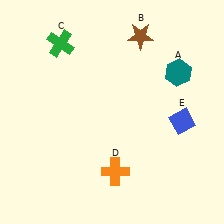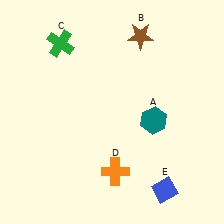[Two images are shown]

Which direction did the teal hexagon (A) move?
The teal hexagon (A) moved down.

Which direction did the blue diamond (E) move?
The blue diamond (E) moved down.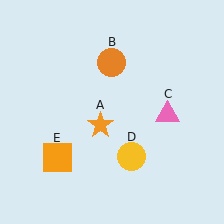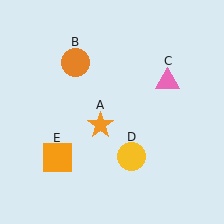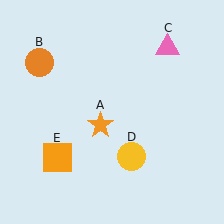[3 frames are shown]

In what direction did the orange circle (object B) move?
The orange circle (object B) moved left.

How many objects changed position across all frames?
2 objects changed position: orange circle (object B), pink triangle (object C).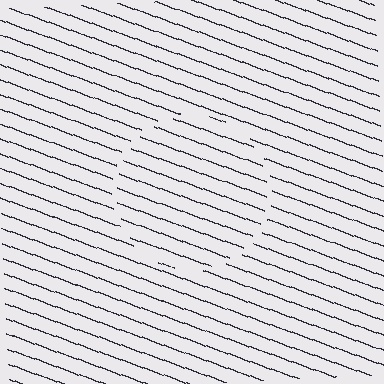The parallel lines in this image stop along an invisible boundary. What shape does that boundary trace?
An illusory circle. The interior of the shape contains the same grating, shifted by half a period — the contour is defined by the phase discontinuity where line-ends from the inner and outer gratings abut.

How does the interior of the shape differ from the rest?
The interior of the shape contains the same grating, shifted by half a period — the contour is defined by the phase discontinuity where line-ends from the inner and outer gratings abut.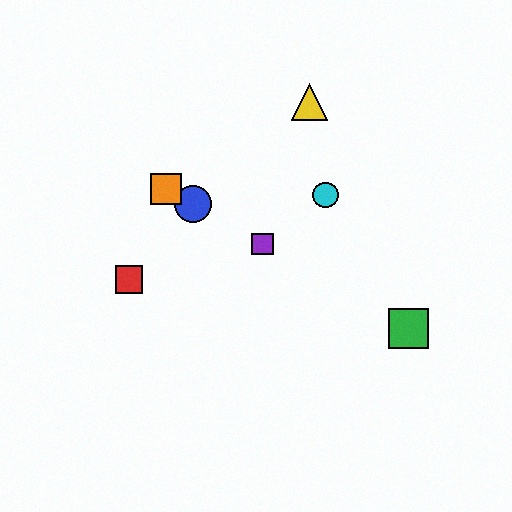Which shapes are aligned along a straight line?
The blue circle, the green square, the purple square, the orange square are aligned along a straight line.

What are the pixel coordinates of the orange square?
The orange square is at (166, 189).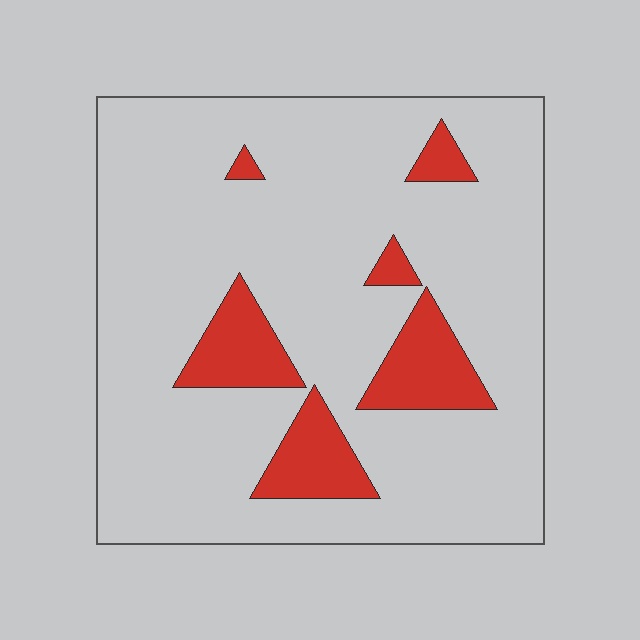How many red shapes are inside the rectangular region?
6.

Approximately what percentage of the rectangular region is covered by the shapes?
Approximately 15%.